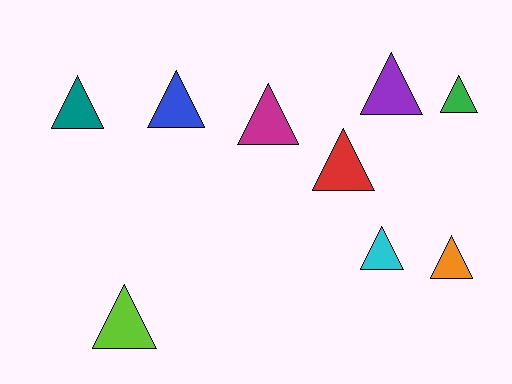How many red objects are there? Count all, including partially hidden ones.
There is 1 red object.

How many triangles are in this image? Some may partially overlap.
There are 9 triangles.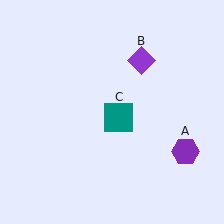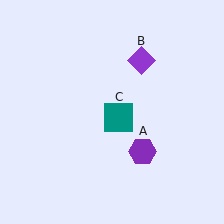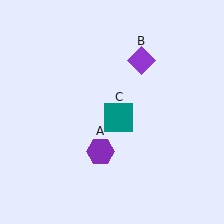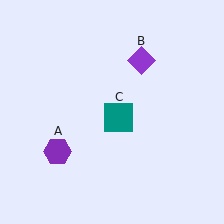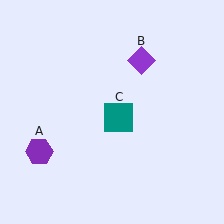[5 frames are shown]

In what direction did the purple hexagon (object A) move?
The purple hexagon (object A) moved left.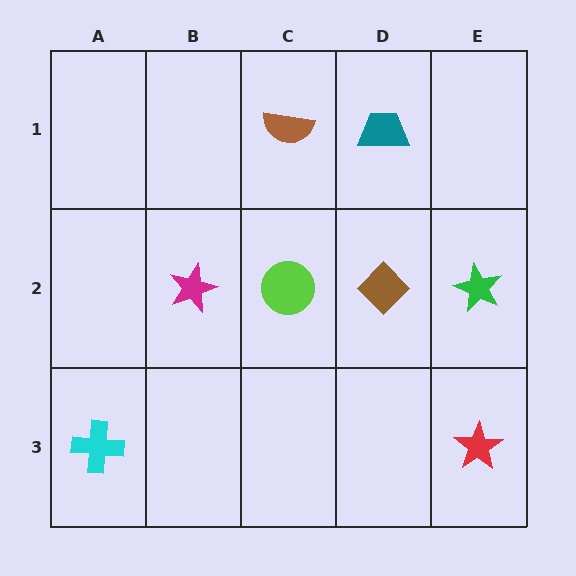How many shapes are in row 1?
2 shapes.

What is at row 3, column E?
A red star.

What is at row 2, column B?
A magenta star.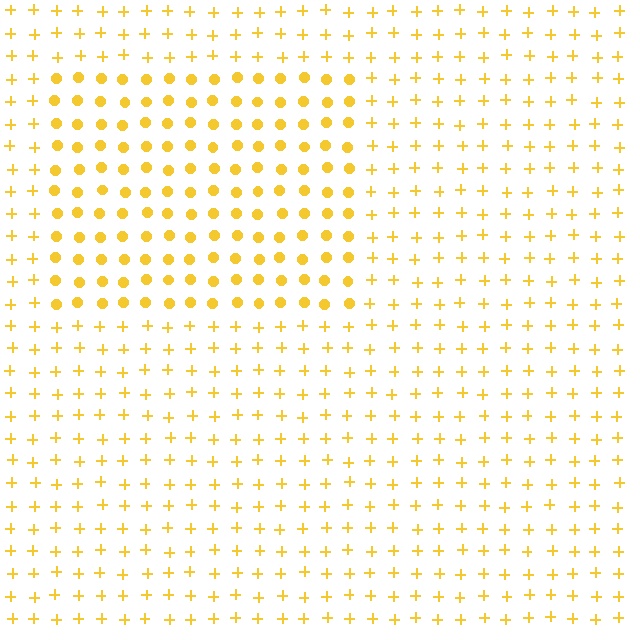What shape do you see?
I see a rectangle.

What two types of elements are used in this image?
The image uses circles inside the rectangle region and plus signs outside it.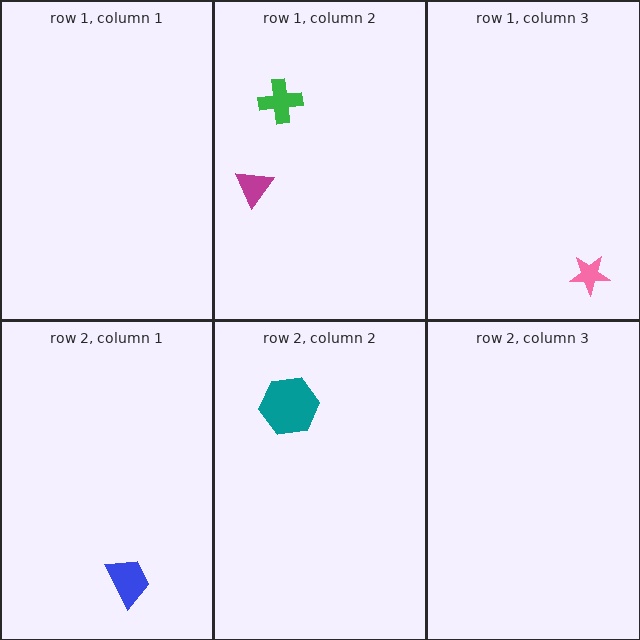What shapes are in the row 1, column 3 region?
The pink star.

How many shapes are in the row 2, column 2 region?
1.